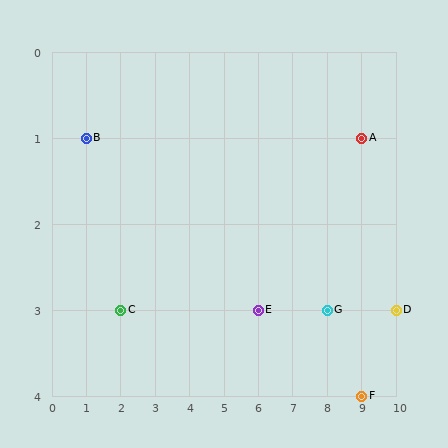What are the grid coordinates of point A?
Point A is at grid coordinates (9, 1).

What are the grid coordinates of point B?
Point B is at grid coordinates (1, 1).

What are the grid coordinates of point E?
Point E is at grid coordinates (6, 3).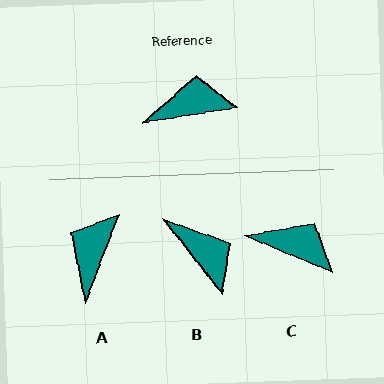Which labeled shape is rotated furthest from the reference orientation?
B, about 62 degrees away.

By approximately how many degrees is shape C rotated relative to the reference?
Approximately 32 degrees clockwise.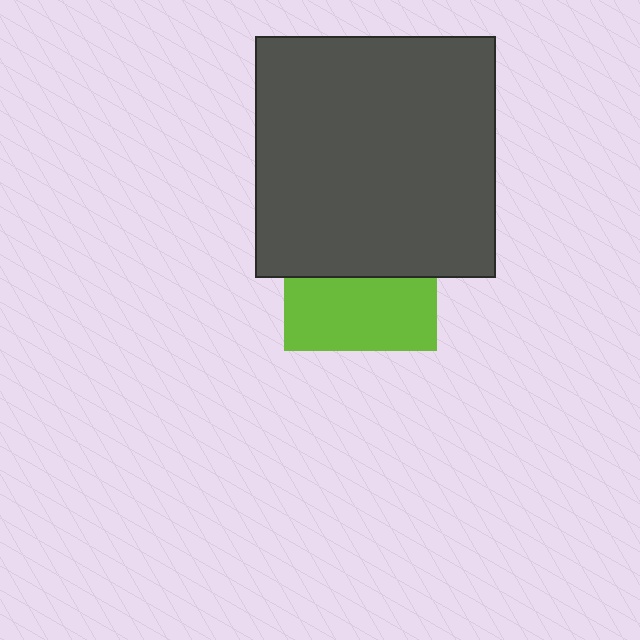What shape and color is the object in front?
The object in front is a dark gray square.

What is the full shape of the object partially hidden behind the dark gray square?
The partially hidden object is a lime square.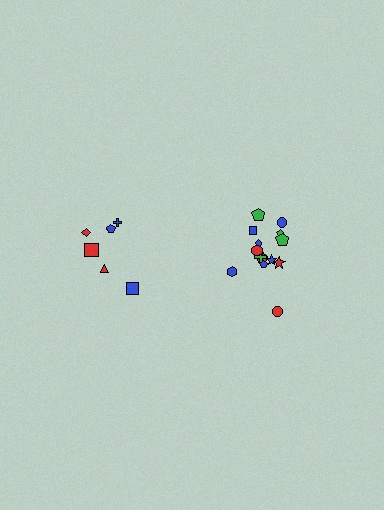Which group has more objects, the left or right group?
The right group.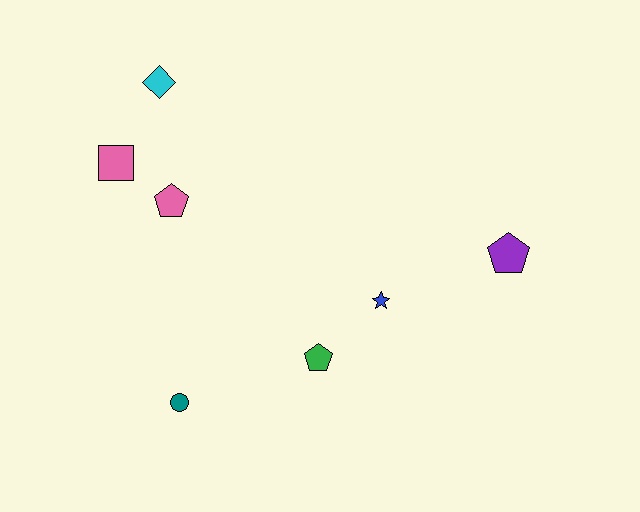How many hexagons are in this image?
There are no hexagons.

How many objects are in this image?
There are 7 objects.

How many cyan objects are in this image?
There is 1 cyan object.